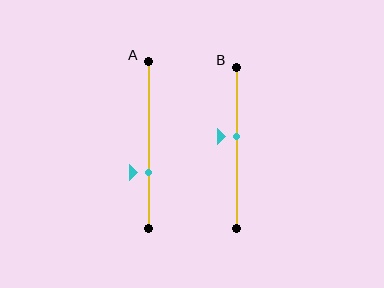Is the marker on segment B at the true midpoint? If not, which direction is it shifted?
No, the marker on segment B is shifted upward by about 7% of the segment length.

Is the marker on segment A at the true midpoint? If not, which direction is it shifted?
No, the marker on segment A is shifted downward by about 16% of the segment length.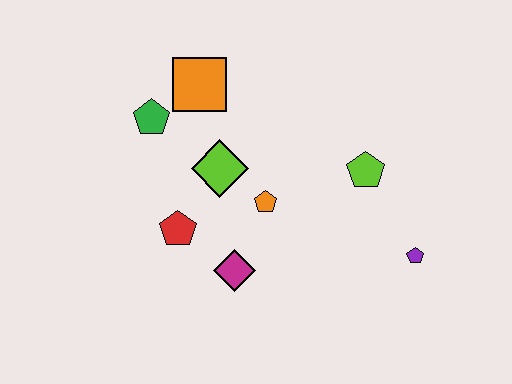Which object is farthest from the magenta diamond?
The orange square is farthest from the magenta diamond.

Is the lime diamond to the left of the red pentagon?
No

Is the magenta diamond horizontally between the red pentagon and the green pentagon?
No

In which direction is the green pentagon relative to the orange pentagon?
The green pentagon is to the left of the orange pentagon.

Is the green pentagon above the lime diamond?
Yes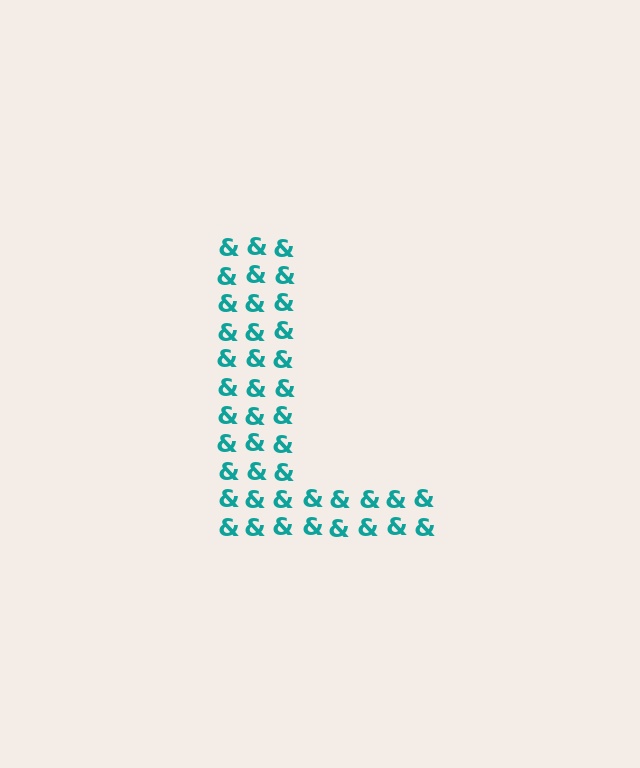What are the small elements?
The small elements are ampersands.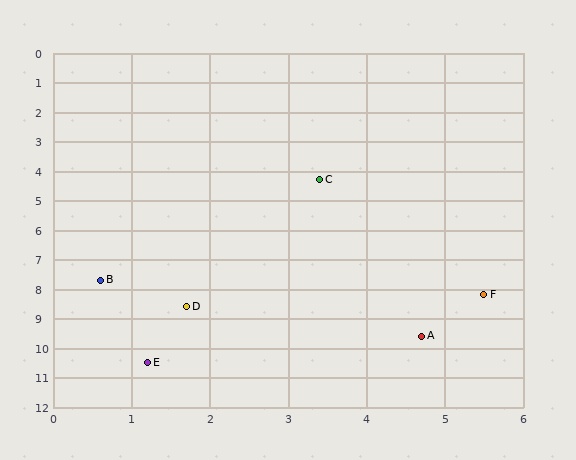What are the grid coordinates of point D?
Point D is at approximately (1.7, 8.6).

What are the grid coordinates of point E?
Point E is at approximately (1.2, 10.5).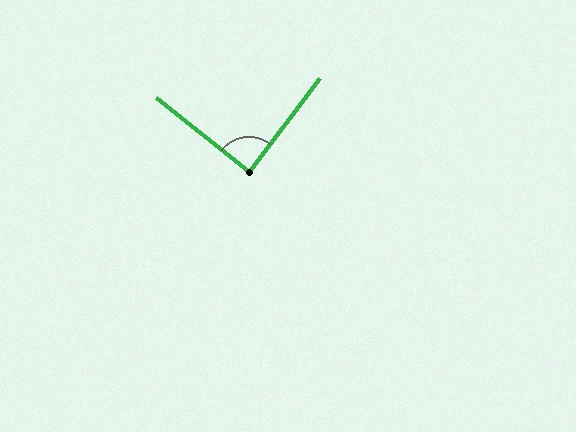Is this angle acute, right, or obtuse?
It is approximately a right angle.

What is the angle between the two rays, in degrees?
Approximately 89 degrees.